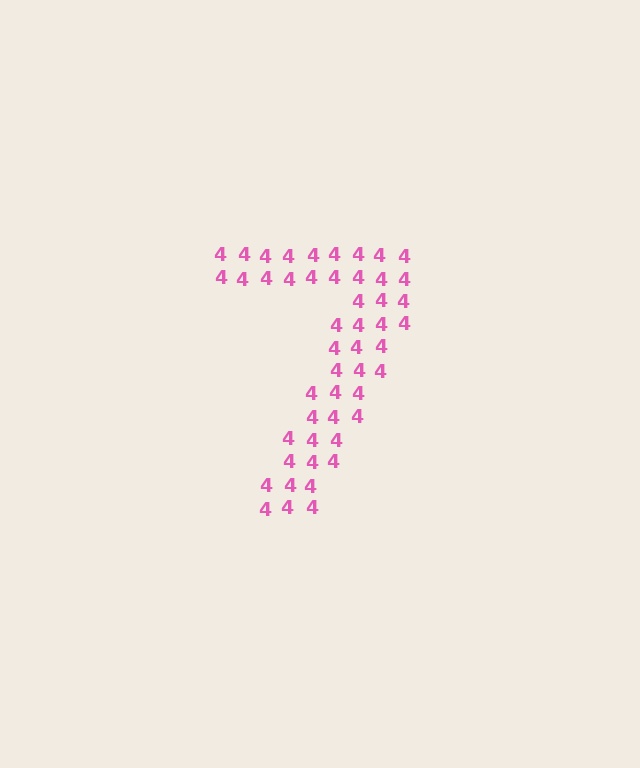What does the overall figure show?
The overall figure shows the digit 7.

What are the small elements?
The small elements are digit 4's.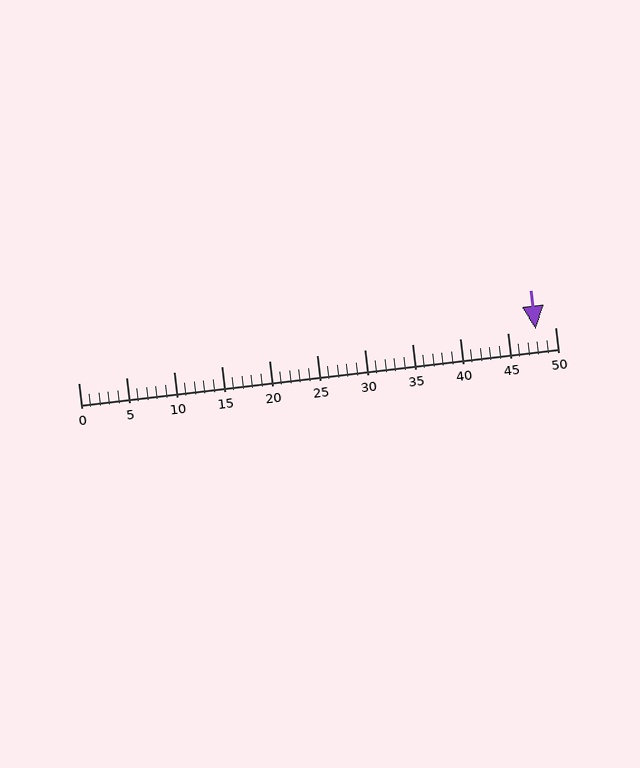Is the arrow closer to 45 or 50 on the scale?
The arrow is closer to 50.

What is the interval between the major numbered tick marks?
The major tick marks are spaced 5 units apart.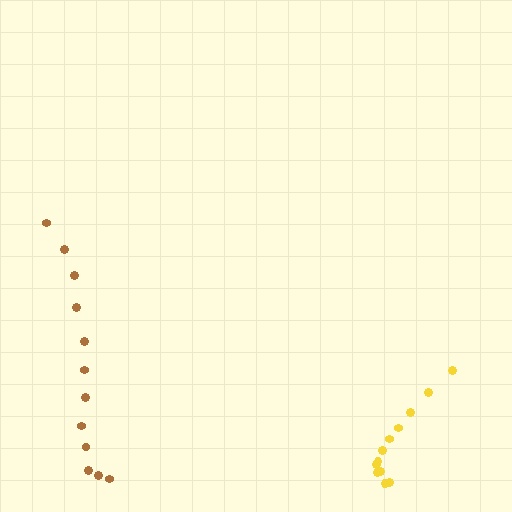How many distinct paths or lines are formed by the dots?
There are 2 distinct paths.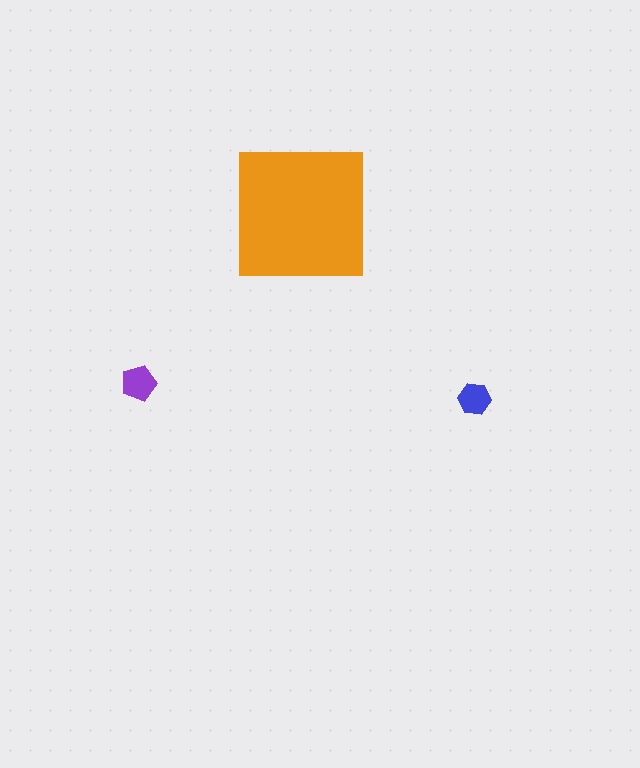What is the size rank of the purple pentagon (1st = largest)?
2nd.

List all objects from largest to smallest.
The orange square, the purple pentagon, the blue hexagon.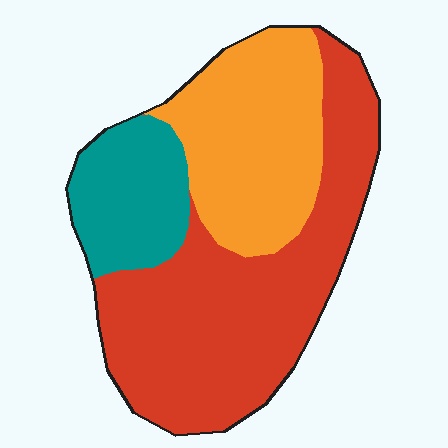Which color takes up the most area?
Red, at roughly 50%.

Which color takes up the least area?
Teal, at roughly 20%.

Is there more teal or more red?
Red.